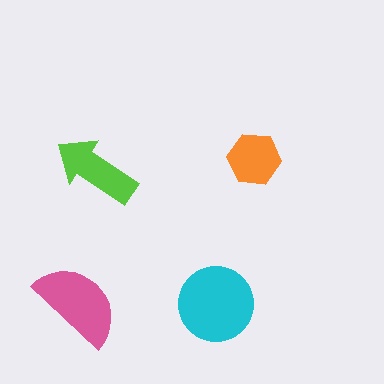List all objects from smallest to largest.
The orange hexagon, the lime arrow, the pink semicircle, the cyan circle.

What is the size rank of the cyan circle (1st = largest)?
1st.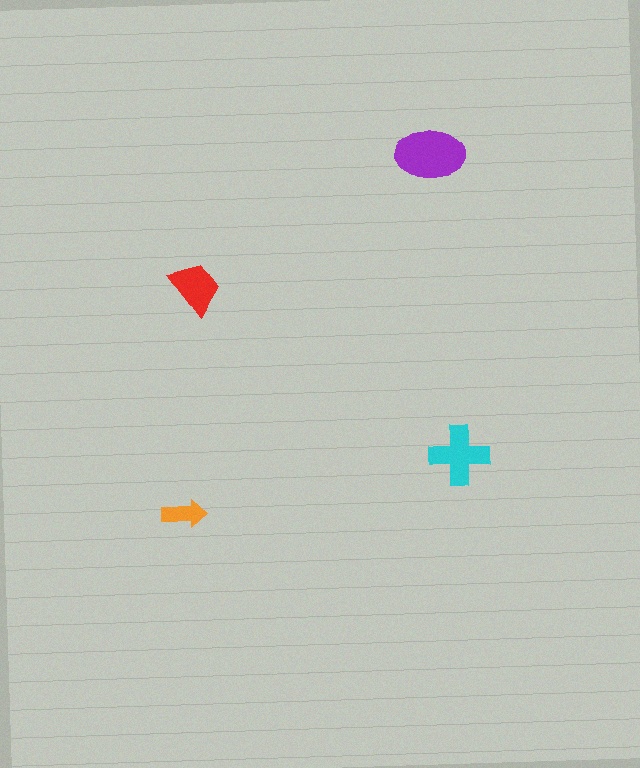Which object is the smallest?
The orange arrow.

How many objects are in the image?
There are 4 objects in the image.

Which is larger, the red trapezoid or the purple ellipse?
The purple ellipse.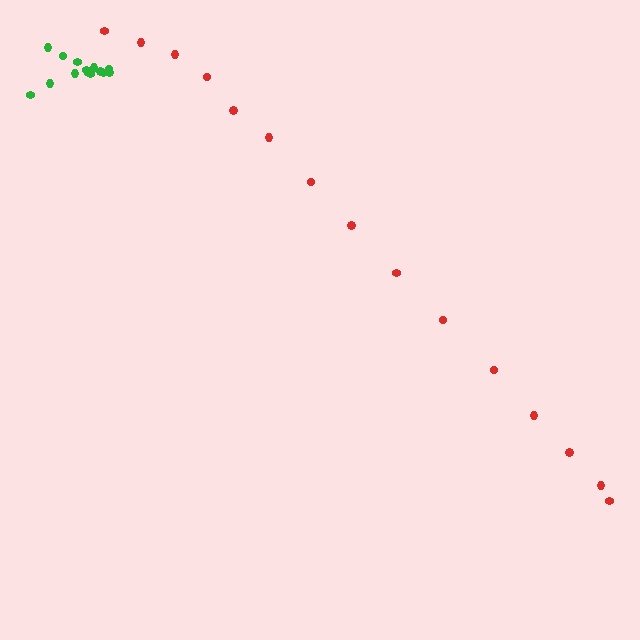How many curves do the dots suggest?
There are 2 distinct paths.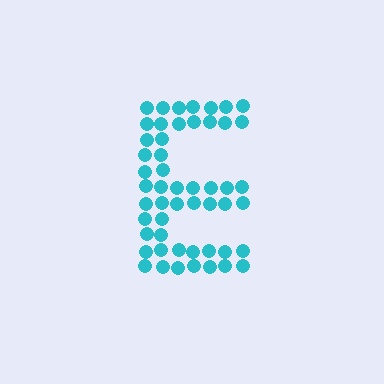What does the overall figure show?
The overall figure shows the letter E.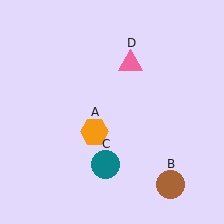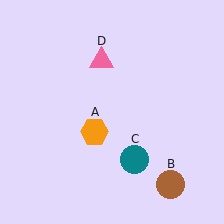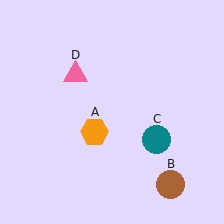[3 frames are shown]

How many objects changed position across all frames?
2 objects changed position: teal circle (object C), pink triangle (object D).